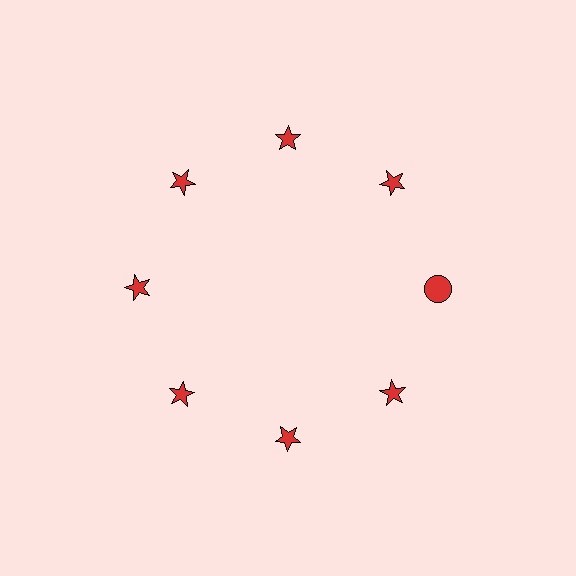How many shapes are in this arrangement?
There are 8 shapes arranged in a ring pattern.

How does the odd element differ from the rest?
It has a different shape: circle instead of star.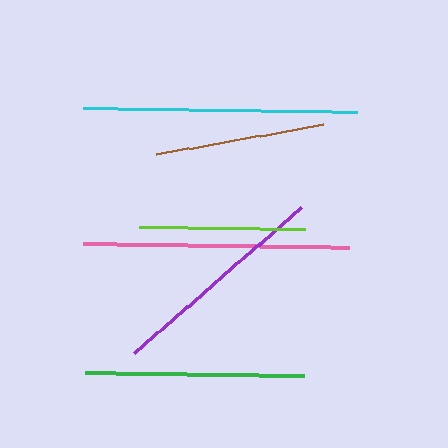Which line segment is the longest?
The cyan line is the longest at approximately 274 pixels.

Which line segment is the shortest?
The lime line is the shortest at approximately 166 pixels.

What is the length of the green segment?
The green segment is approximately 219 pixels long.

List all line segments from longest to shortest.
From longest to shortest: cyan, pink, purple, green, brown, lime.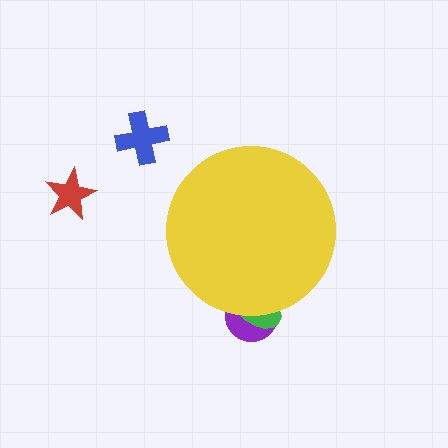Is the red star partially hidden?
No, the red star is fully visible.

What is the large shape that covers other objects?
A yellow circle.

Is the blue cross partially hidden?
No, the blue cross is fully visible.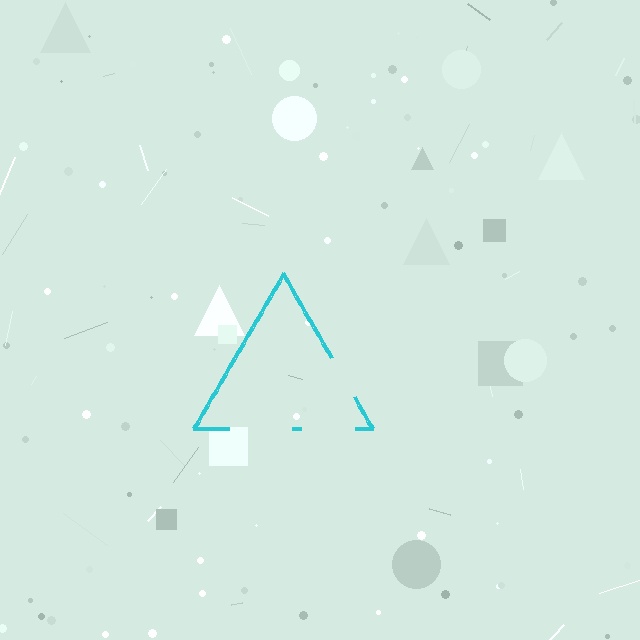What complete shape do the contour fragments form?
The contour fragments form a triangle.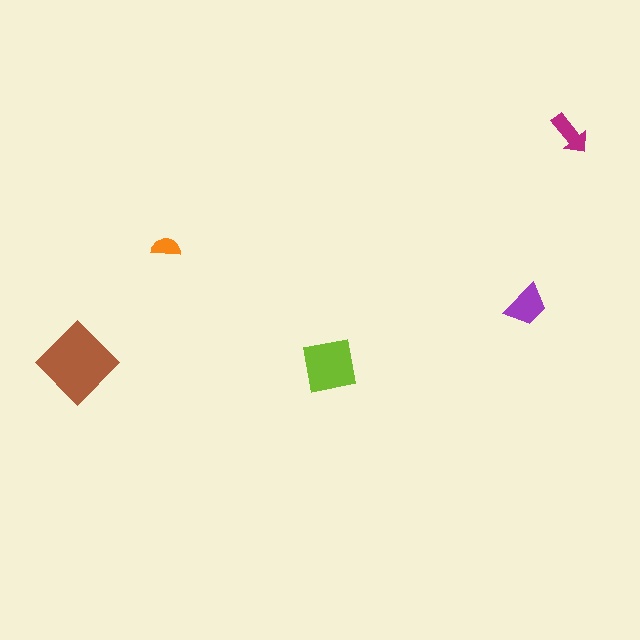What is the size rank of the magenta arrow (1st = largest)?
4th.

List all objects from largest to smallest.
The brown diamond, the lime square, the purple trapezoid, the magenta arrow, the orange semicircle.